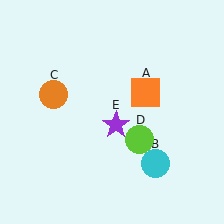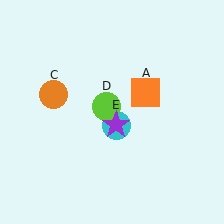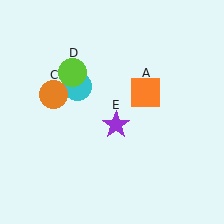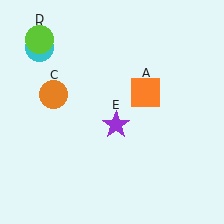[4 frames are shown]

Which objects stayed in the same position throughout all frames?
Orange square (object A) and orange circle (object C) and purple star (object E) remained stationary.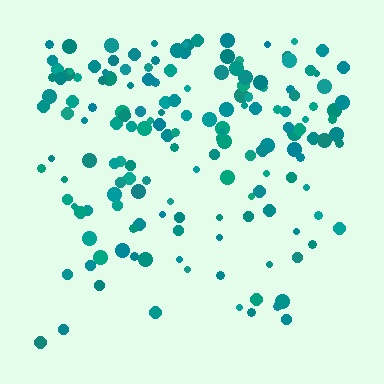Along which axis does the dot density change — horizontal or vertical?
Vertical.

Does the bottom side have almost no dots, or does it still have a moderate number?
Still a moderate number, just noticeably fewer than the top.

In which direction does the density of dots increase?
From bottom to top, with the top side densest.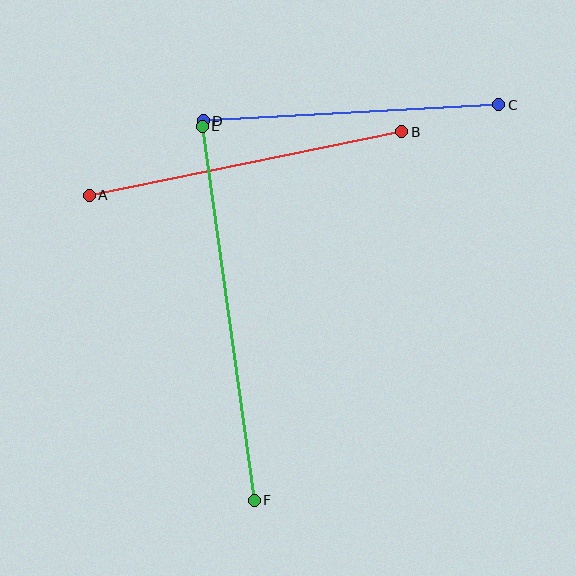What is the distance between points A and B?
The distance is approximately 319 pixels.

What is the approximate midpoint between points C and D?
The midpoint is at approximately (351, 113) pixels.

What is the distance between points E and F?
The distance is approximately 377 pixels.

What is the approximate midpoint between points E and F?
The midpoint is at approximately (228, 313) pixels.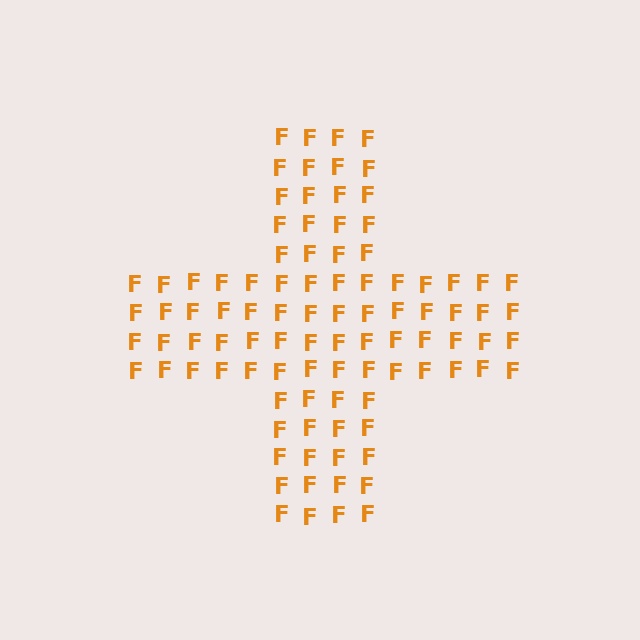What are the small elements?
The small elements are letter F's.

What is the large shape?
The large shape is a cross.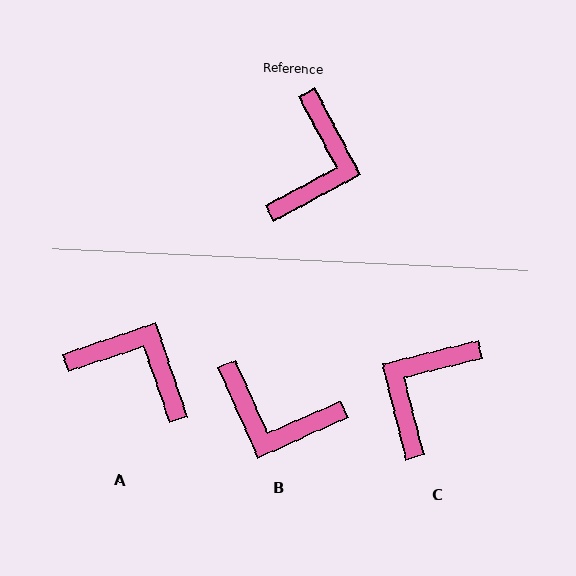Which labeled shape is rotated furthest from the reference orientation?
C, about 166 degrees away.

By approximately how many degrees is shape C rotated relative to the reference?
Approximately 166 degrees counter-clockwise.